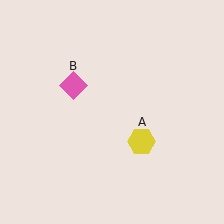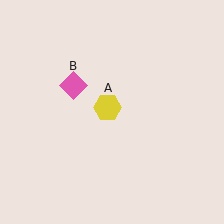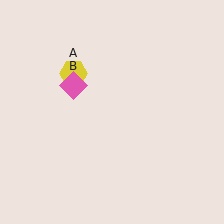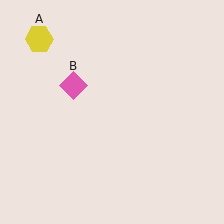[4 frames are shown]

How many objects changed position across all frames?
1 object changed position: yellow hexagon (object A).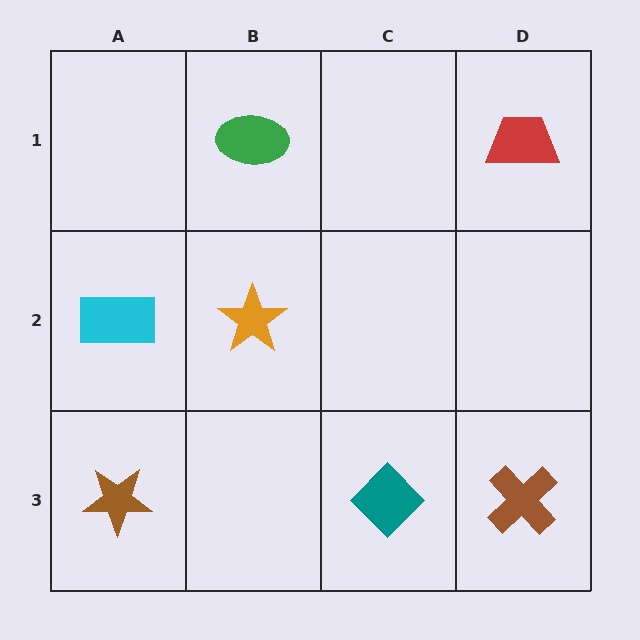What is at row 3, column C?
A teal diamond.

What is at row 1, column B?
A green ellipse.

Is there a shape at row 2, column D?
No, that cell is empty.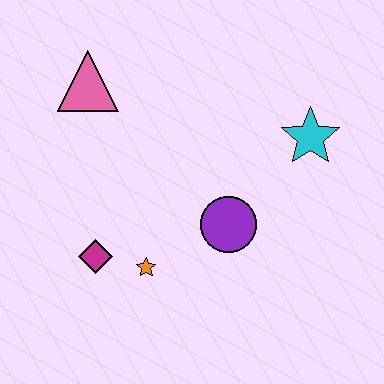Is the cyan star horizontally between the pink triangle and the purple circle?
No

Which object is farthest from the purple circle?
The pink triangle is farthest from the purple circle.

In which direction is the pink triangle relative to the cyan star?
The pink triangle is to the left of the cyan star.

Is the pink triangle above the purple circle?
Yes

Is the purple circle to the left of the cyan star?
Yes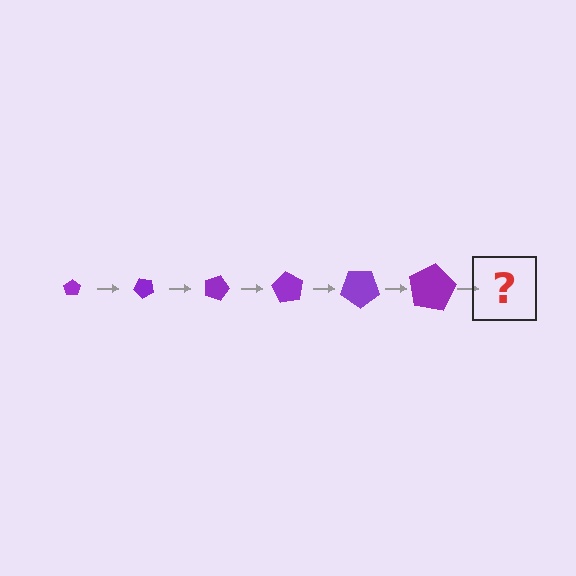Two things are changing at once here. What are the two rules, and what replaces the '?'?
The two rules are that the pentagon grows larger each step and it rotates 45 degrees each step. The '?' should be a pentagon, larger than the previous one and rotated 270 degrees from the start.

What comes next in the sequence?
The next element should be a pentagon, larger than the previous one and rotated 270 degrees from the start.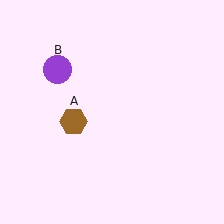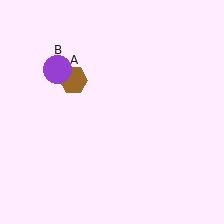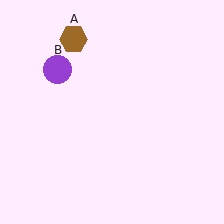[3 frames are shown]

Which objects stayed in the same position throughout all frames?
Purple circle (object B) remained stationary.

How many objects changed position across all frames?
1 object changed position: brown hexagon (object A).